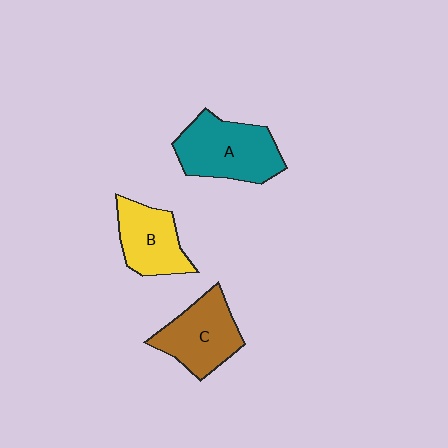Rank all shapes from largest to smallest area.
From largest to smallest: A (teal), C (brown), B (yellow).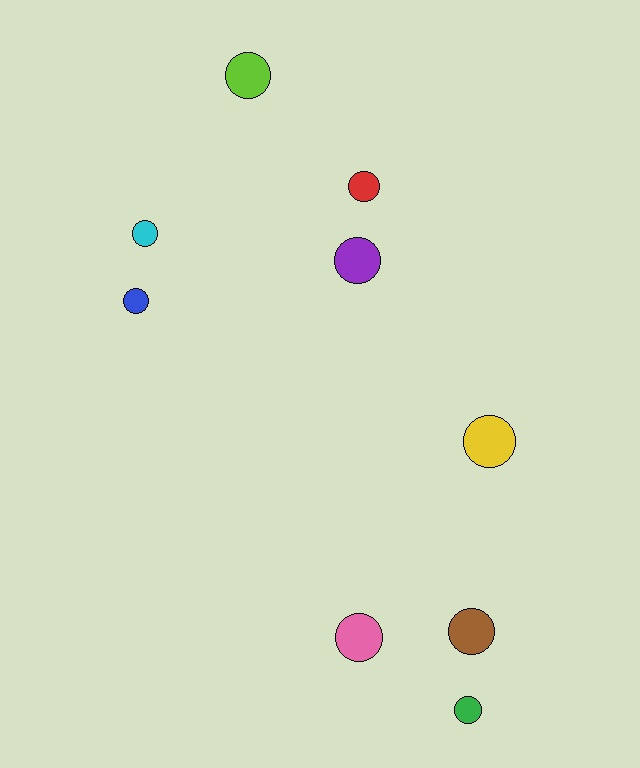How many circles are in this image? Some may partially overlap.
There are 9 circles.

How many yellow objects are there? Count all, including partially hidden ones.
There is 1 yellow object.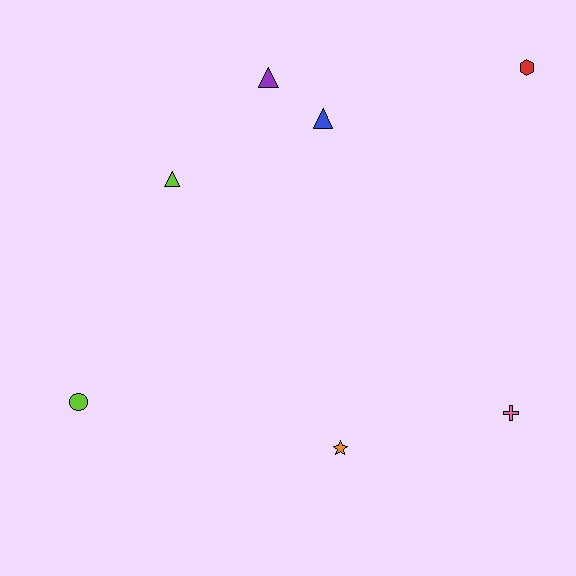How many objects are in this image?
There are 7 objects.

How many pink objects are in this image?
There is 1 pink object.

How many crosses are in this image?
There is 1 cross.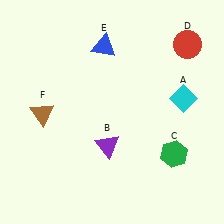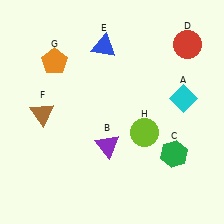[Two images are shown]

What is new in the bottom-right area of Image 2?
A lime circle (H) was added in the bottom-right area of Image 2.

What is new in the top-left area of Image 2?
An orange pentagon (G) was added in the top-left area of Image 2.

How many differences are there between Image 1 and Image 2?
There are 2 differences between the two images.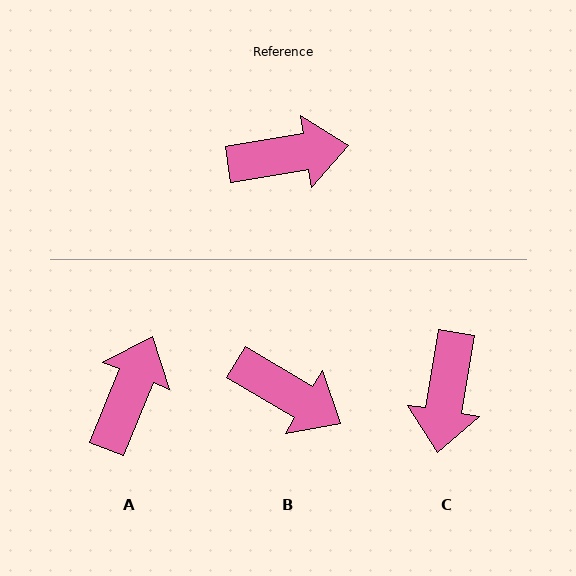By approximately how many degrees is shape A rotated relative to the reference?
Approximately 59 degrees counter-clockwise.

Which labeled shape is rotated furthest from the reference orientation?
C, about 108 degrees away.